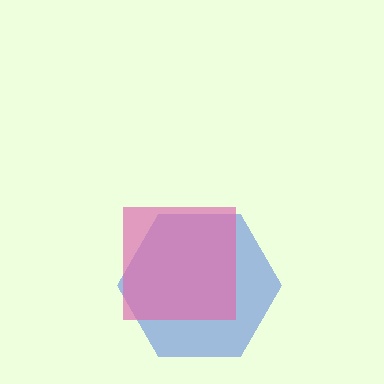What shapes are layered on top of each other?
The layered shapes are: a blue hexagon, a pink square.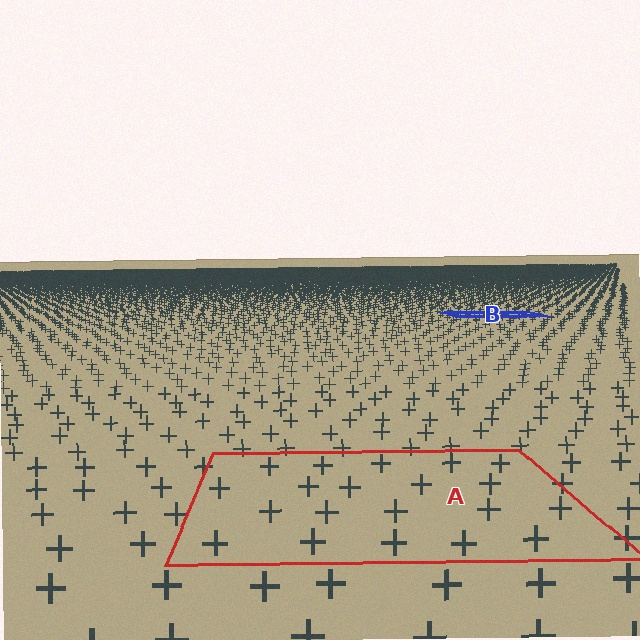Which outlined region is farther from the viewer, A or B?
Region B is farther from the viewer — the texture elements inside it appear smaller and more densely packed.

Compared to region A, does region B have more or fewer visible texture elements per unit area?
Region B has more texture elements per unit area — they are packed more densely because it is farther away.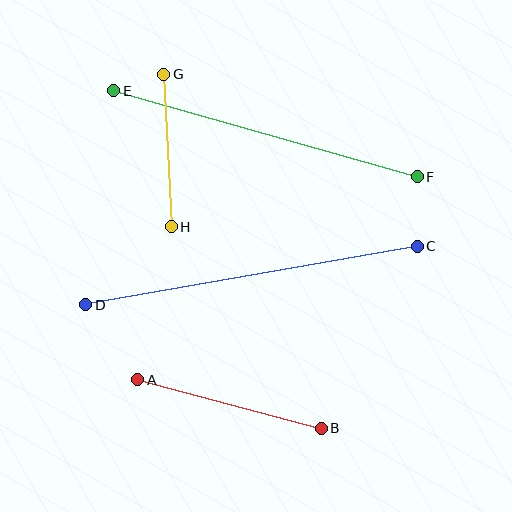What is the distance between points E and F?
The distance is approximately 316 pixels.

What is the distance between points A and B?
The distance is approximately 190 pixels.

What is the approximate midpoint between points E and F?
The midpoint is at approximately (265, 134) pixels.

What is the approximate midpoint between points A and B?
The midpoint is at approximately (229, 404) pixels.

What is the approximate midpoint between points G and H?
The midpoint is at approximately (168, 150) pixels.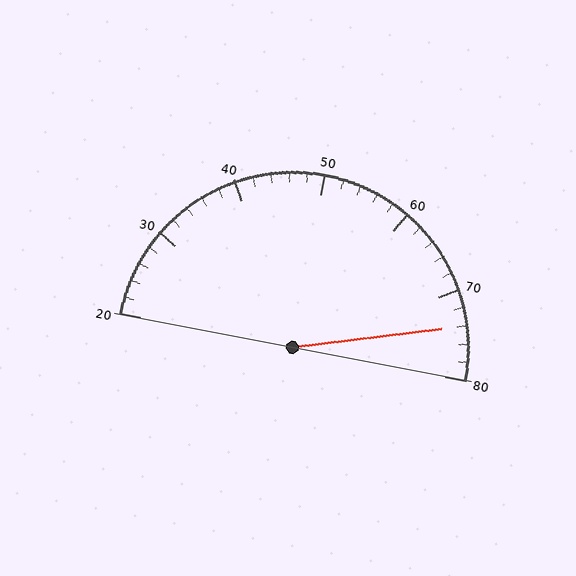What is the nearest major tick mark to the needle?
The nearest major tick mark is 70.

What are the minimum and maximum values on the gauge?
The gauge ranges from 20 to 80.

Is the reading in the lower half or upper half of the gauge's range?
The reading is in the upper half of the range (20 to 80).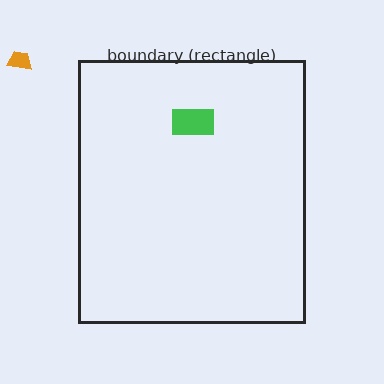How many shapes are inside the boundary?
1 inside, 1 outside.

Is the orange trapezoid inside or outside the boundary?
Outside.